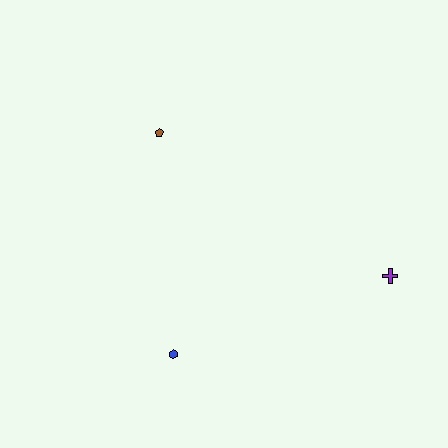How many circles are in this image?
There are no circles.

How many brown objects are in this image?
There is 1 brown object.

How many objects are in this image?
There are 3 objects.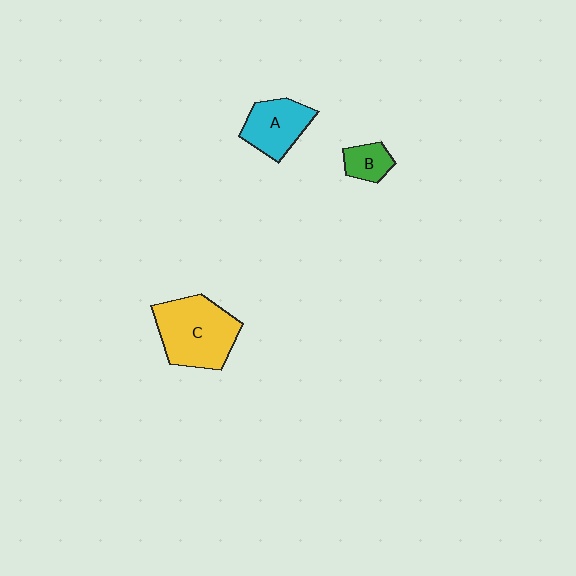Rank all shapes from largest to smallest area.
From largest to smallest: C (yellow), A (cyan), B (green).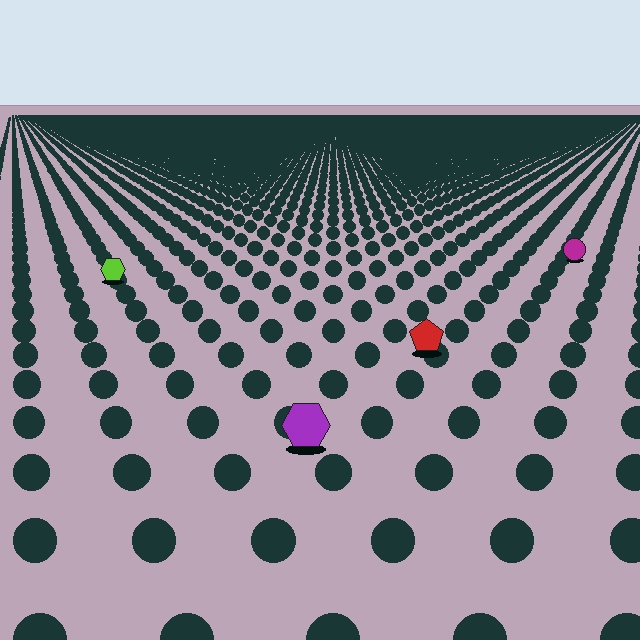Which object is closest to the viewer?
The purple hexagon is closest. The texture marks near it are larger and more spread out.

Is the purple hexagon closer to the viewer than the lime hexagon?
Yes. The purple hexagon is closer — you can tell from the texture gradient: the ground texture is coarser near it.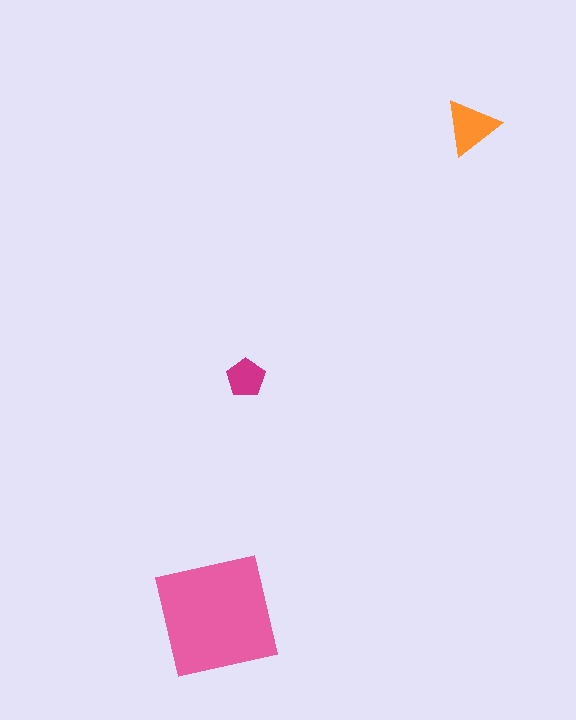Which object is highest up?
The orange triangle is topmost.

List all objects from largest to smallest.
The pink square, the orange triangle, the magenta pentagon.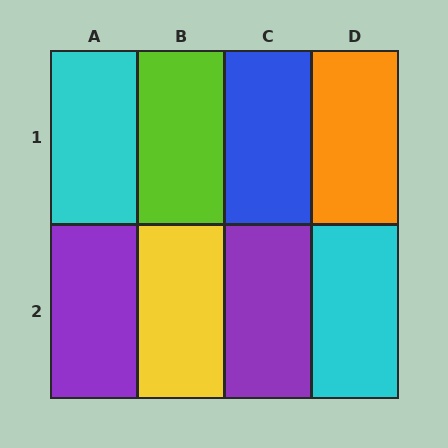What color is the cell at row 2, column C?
Purple.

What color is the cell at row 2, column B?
Yellow.